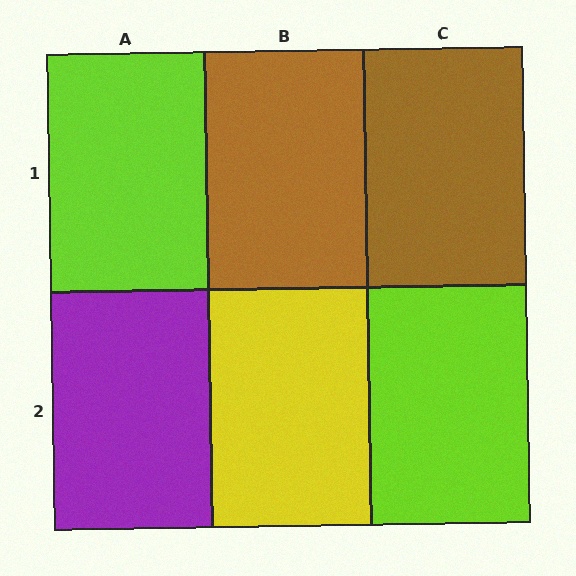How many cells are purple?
1 cell is purple.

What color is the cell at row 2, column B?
Yellow.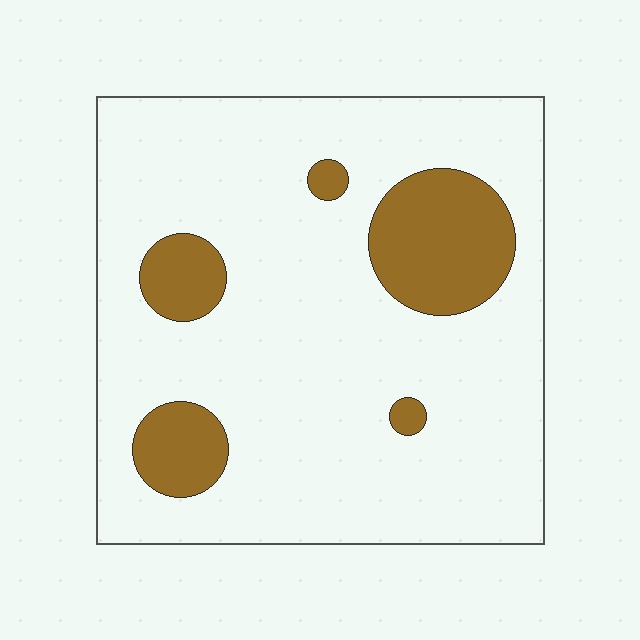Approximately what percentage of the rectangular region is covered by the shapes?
Approximately 15%.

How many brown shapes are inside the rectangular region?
5.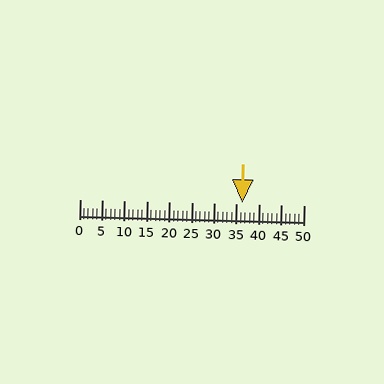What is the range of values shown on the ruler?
The ruler shows values from 0 to 50.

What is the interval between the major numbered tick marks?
The major tick marks are spaced 5 units apart.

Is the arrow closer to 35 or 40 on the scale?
The arrow is closer to 35.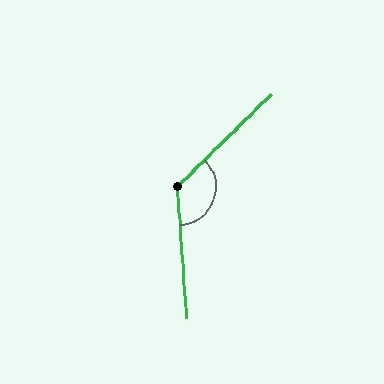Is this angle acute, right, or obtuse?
It is obtuse.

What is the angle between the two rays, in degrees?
Approximately 131 degrees.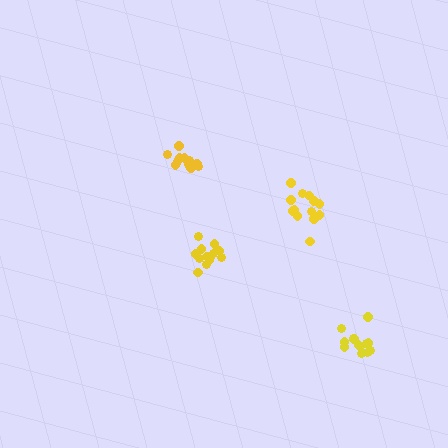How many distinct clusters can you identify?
There are 4 distinct clusters.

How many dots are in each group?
Group 1: 13 dots, Group 2: 14 dots, Group 3: 12 dots, Group 4: 13 dots (52 total).